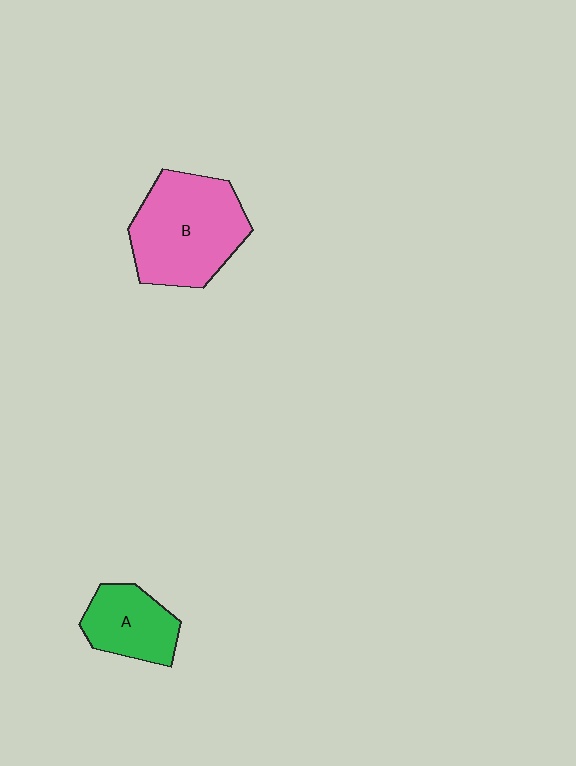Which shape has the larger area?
Shape B (pink).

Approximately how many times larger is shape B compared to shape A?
Approximately 1.8 times.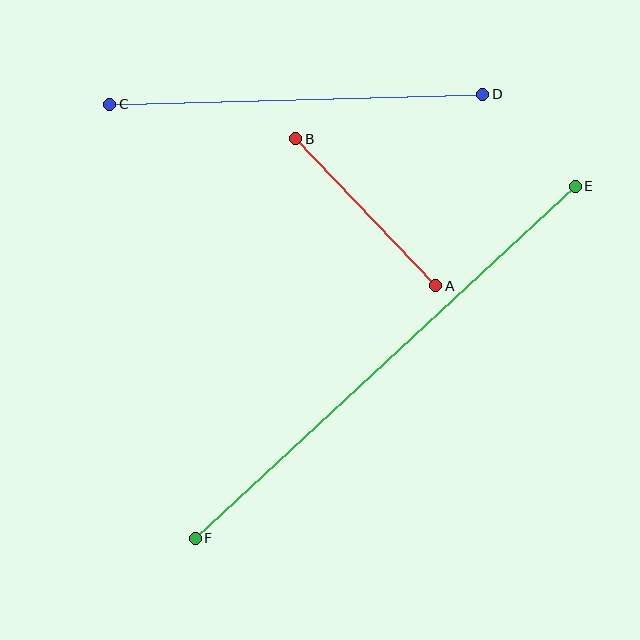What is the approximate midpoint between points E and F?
The midpoint is at approximately (385, 362) pixels.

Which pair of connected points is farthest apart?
Points E and F are farthest apart.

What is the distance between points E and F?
The distance is approximately 518 pixels.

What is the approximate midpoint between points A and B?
The midpoint is at approximately (366, 212) pixels.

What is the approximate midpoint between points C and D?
The midpoint is at approximately (296, 99) pixels.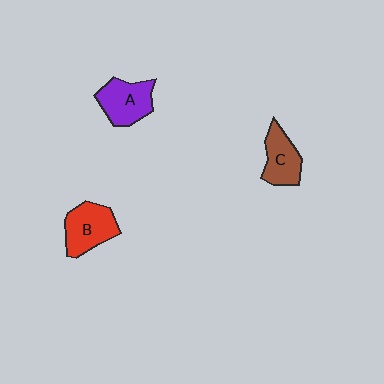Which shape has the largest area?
Shape B (red).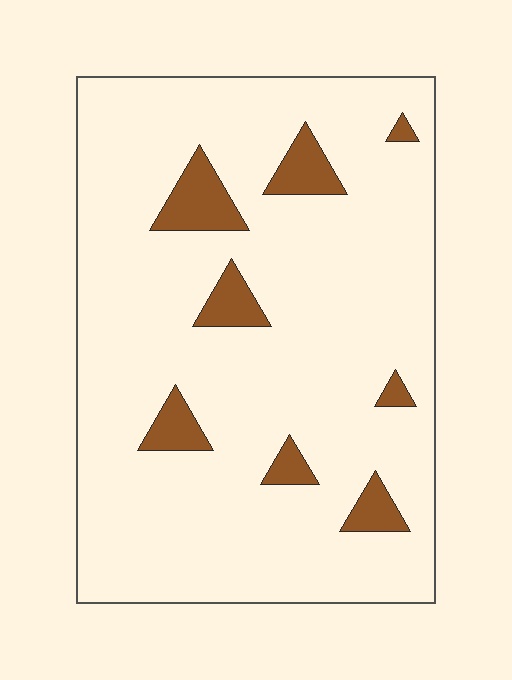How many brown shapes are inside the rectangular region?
8.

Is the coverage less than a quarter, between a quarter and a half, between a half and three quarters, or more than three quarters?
Less than a quarter.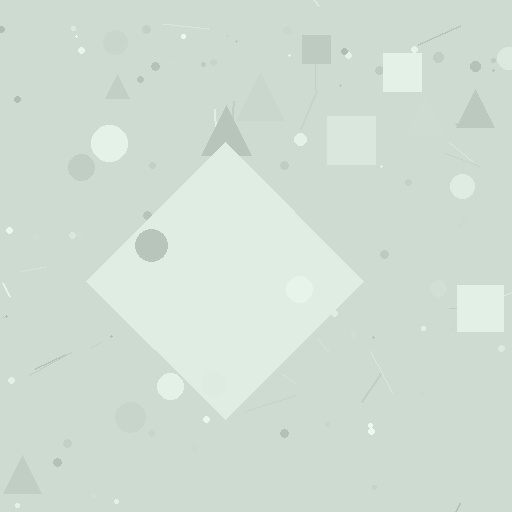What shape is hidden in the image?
A diamond is hidden in the image.